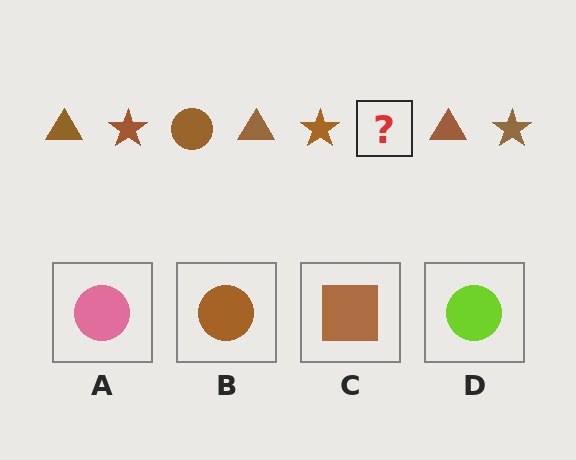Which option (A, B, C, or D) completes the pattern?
B.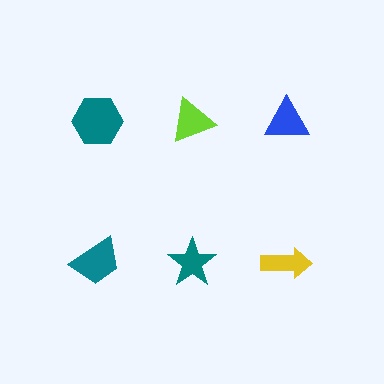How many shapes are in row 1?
3 shapes.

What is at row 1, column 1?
A teal hexagon.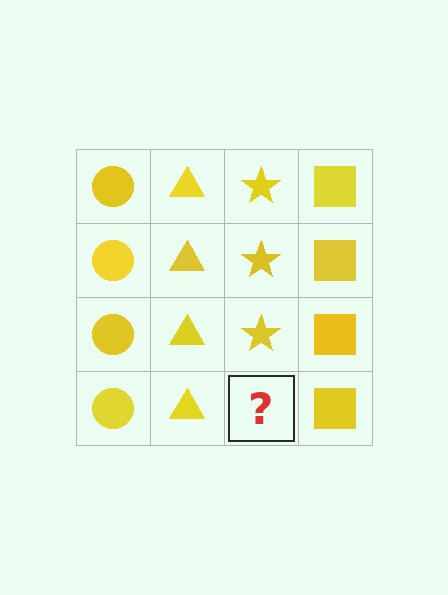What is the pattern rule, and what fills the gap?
The rule is that each column has a consistent shape. The gap should be filled with a yellow star.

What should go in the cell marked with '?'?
The missing cell should contain a yellow star.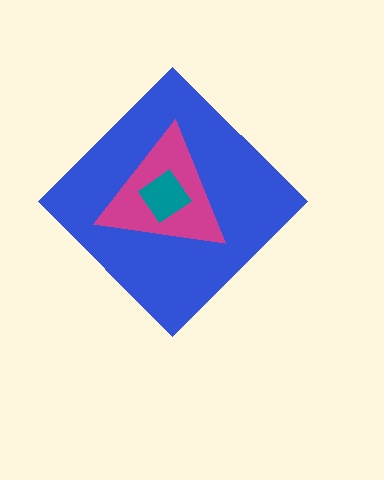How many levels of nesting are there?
3.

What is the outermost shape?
The blue diamond.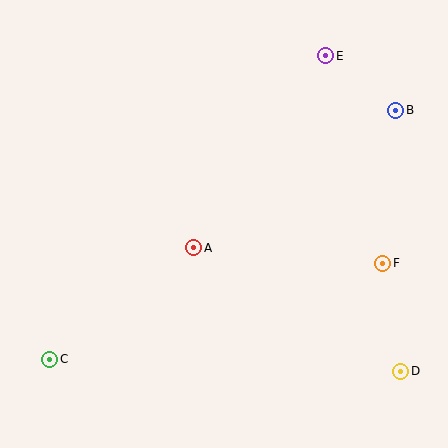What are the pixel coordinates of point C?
Point C is at (50, 359).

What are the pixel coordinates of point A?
Point A is at (194, 248).